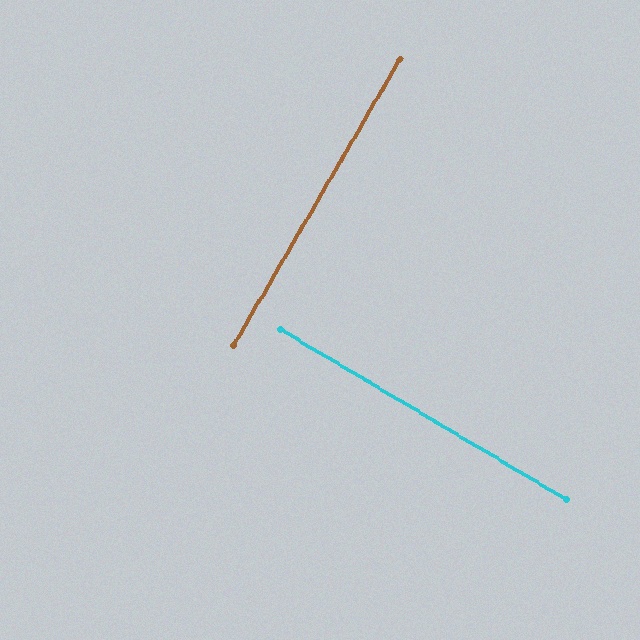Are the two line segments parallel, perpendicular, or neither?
Perpendicular — they meet at approximately 89°.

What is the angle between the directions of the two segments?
Approximately 89 degrees.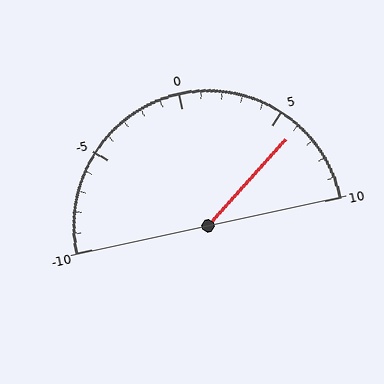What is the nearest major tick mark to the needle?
The nearest major tick mark is 5.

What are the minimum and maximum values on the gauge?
The gauge ranges from -10 to 10.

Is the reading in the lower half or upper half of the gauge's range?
The reading is in the upper half of the range (-10 to 10).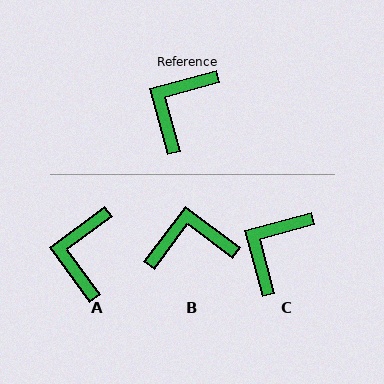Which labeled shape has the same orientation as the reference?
C.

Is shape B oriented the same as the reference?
No, it is off by about 52 degrees.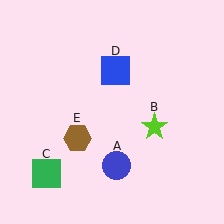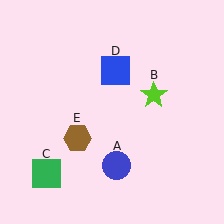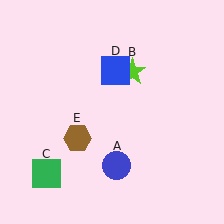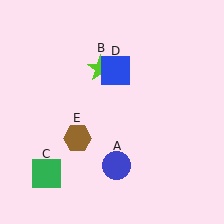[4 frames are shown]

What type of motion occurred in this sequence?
The lime star (object B) rotated counterclockwise around the center of the scene.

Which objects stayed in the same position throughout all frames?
Blue circle (object A) and green square (object C) and blue square (object D) and brown hexagon (object E) remained stationary.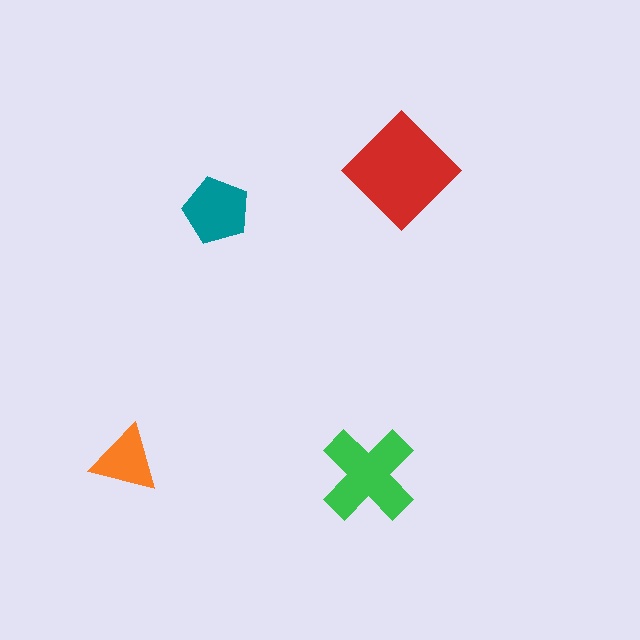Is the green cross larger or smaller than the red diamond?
Smaller.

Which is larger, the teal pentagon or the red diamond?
The red diamond.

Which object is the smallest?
The orange triangle.